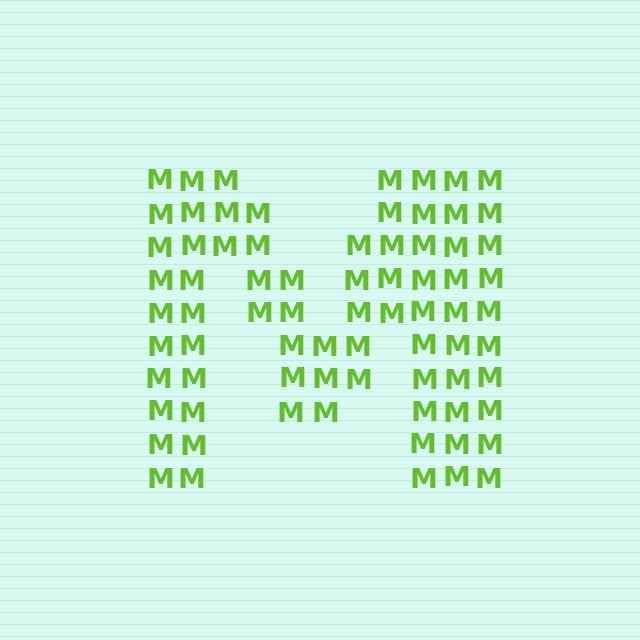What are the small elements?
The small elements are letter M's.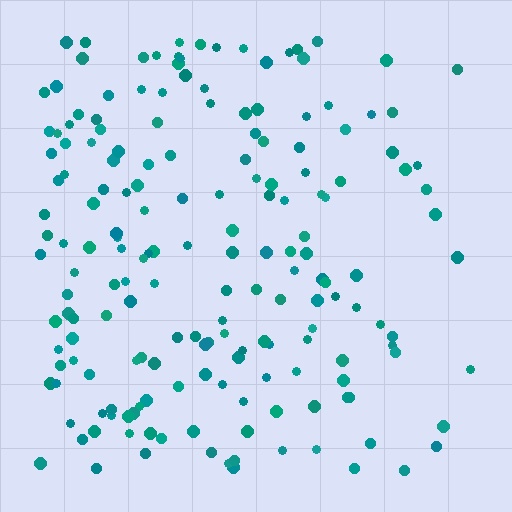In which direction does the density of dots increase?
From right to left, with the left side densest.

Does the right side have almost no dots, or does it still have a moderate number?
Still a moderate number, just noticeably fewer than the left.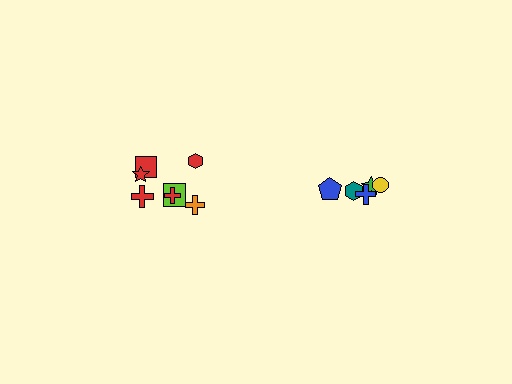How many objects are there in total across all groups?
There are 12 objects.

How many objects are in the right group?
There are 5 objects.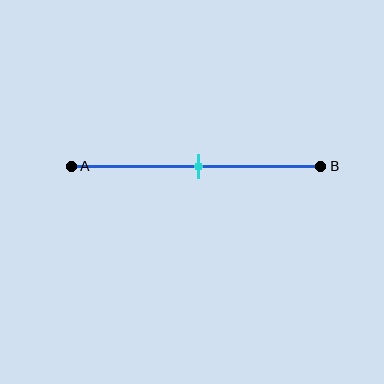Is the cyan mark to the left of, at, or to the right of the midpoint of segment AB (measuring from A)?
The cyan mark is approximately at the midpoint of segment AB.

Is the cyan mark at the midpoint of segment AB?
Yes, the mark is approximately at the midpoint.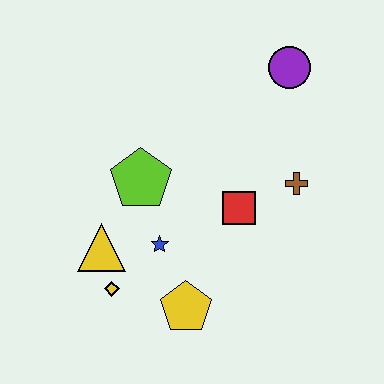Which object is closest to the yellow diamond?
The yellow triangle is closest to the yellow diamond.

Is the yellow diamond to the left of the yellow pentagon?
Yes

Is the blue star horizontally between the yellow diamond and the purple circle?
Yes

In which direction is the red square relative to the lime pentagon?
The red square is to the right of the lime pentagon.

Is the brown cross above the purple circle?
No